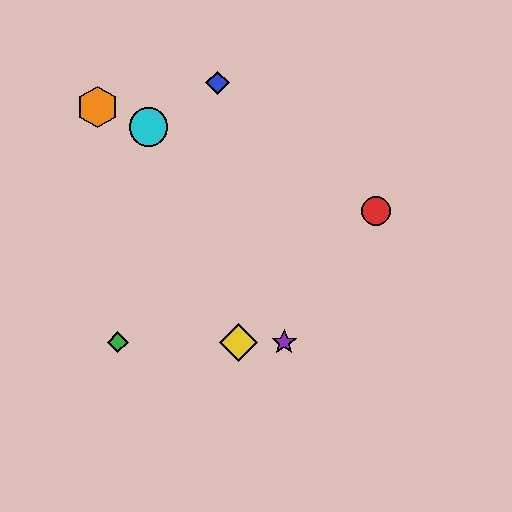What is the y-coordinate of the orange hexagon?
The orange hexagon is at y≈107.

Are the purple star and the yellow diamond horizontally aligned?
Yes, both are at y≈342.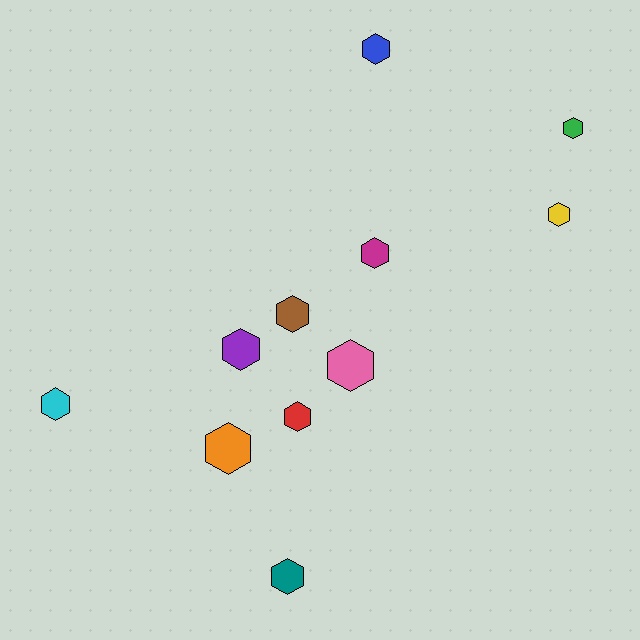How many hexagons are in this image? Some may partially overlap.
There are 11 hexagons.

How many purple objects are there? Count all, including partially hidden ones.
There is 1 purple object.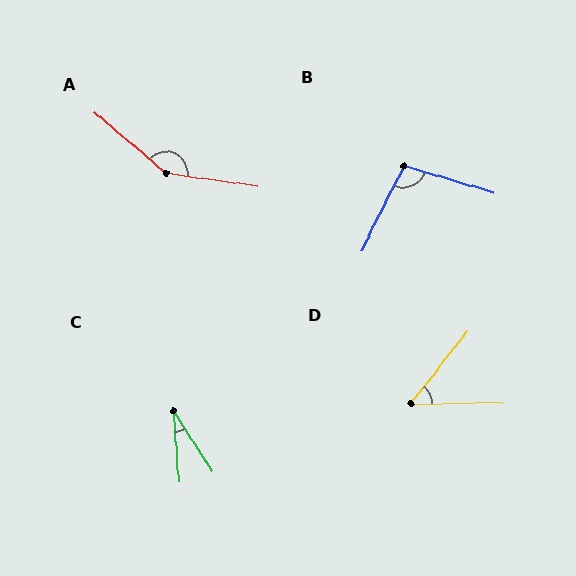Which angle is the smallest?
C, at approximately 29 degrees.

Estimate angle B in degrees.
Approximately 100 degrees.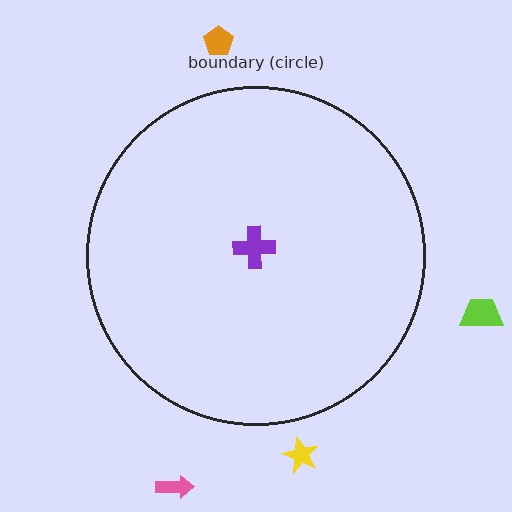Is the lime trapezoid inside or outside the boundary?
Outside.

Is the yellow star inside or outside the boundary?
Outside.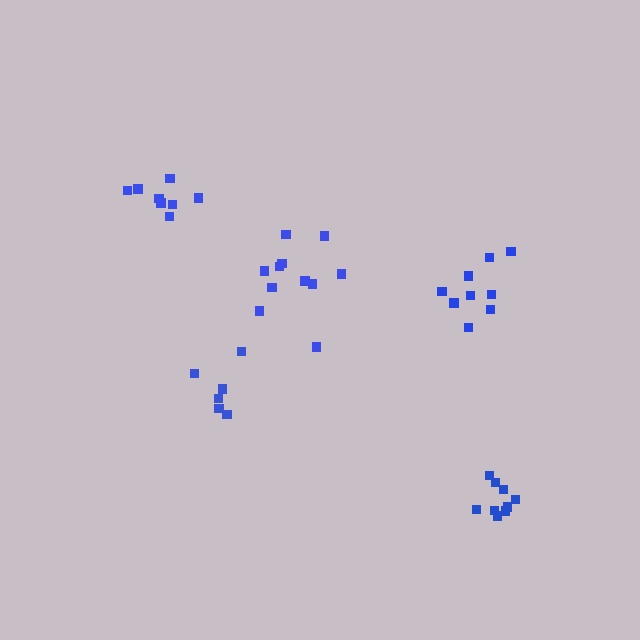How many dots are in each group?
Group 1: 9 dots, Group 2: 11 dots, Group 3: 9 dots, Group 4: 8 dots, Group 5: 6 dots (43 total).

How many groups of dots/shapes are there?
There are 5 groups.